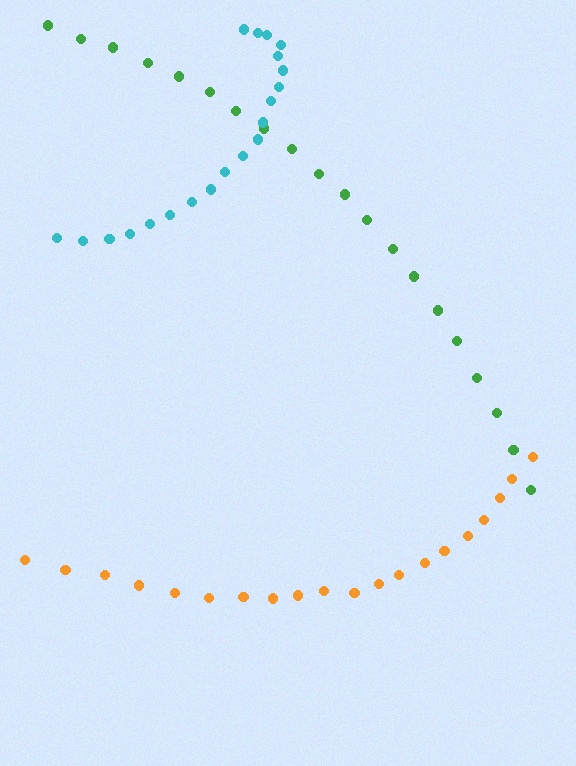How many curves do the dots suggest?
There are 3 distinct paths.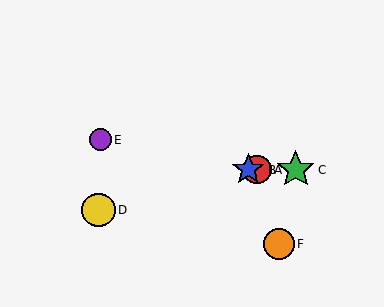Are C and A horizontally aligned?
Yes, both are at y≈170.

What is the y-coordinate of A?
Object A is at y≈170.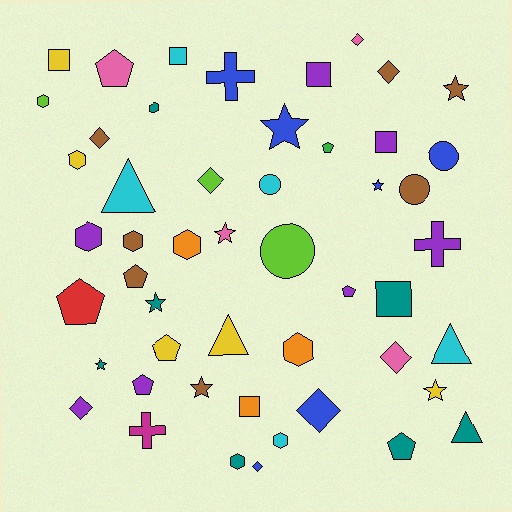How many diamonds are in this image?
There are 8 diamonds.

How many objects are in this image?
There are 50 objects.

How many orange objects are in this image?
There are 3 orange objects.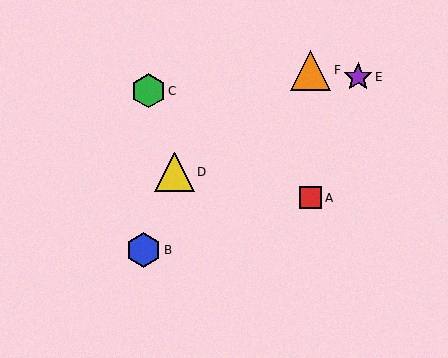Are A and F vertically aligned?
Yes, both are at x≈311.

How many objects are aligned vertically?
2 objects (A, F) are aligned vertically.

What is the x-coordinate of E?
Object E is at x≈358.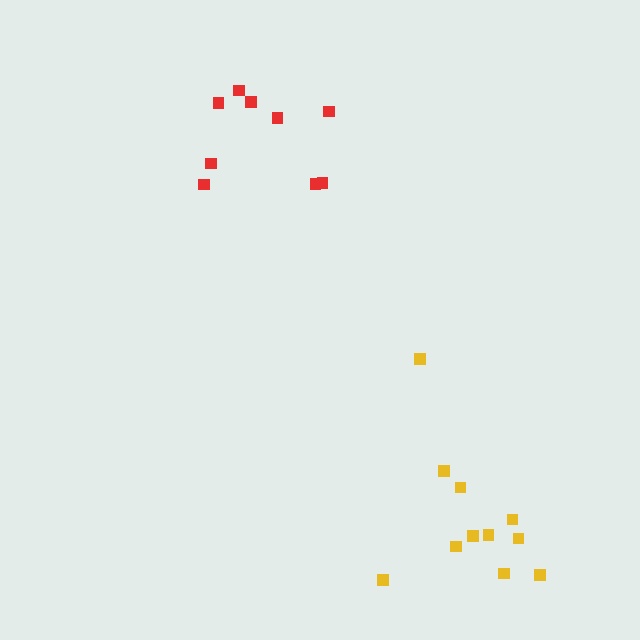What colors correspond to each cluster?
The clusters are colored: yellow, red.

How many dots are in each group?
Group 1: 11 dots, Group 2: 9 dots (20 total).